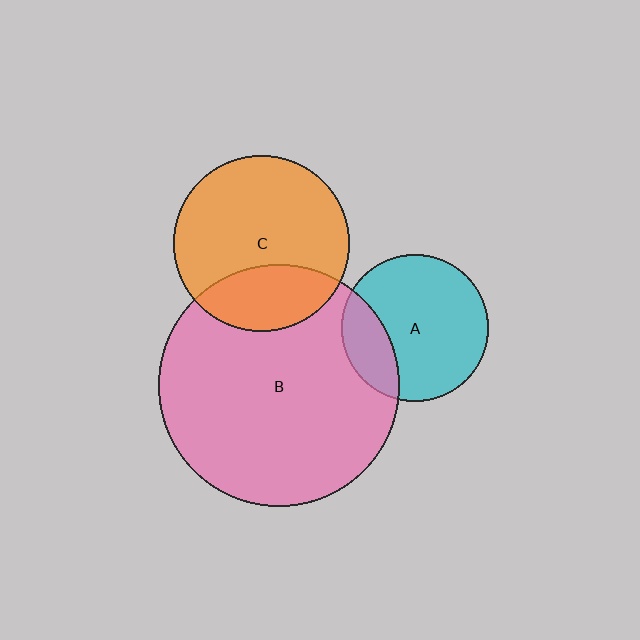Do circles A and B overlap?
Yes.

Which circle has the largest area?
Circle B (pink).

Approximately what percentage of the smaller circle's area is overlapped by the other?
Approximately 25%.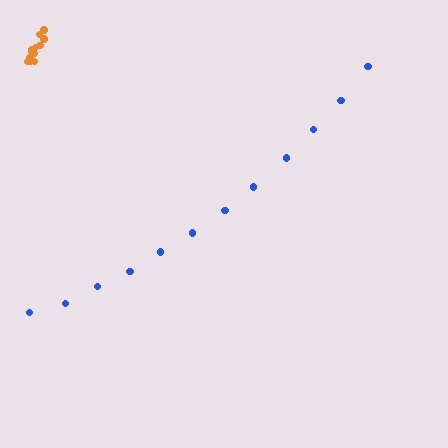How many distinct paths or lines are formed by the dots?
There are 2 distinct paths.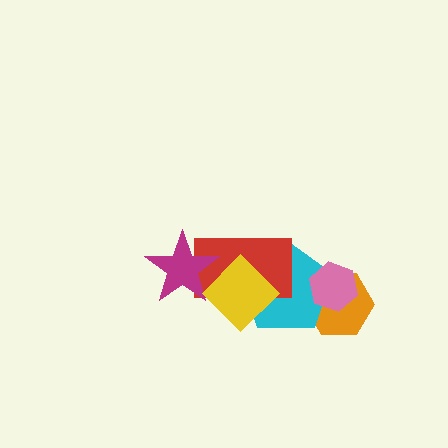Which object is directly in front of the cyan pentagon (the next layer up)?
The red rectangle is directly in front of the cyan pentagon.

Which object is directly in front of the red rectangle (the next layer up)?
The magenta star is directly in front of the red rectangle.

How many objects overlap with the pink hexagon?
2 objects overlap with the pink hexagon.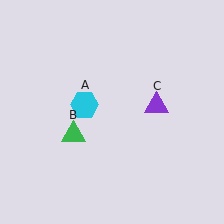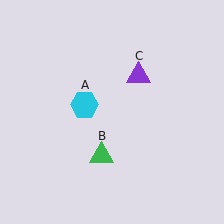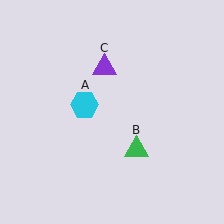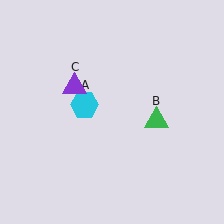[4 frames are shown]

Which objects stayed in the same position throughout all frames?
Cyan hexagon (object A) remained stationary.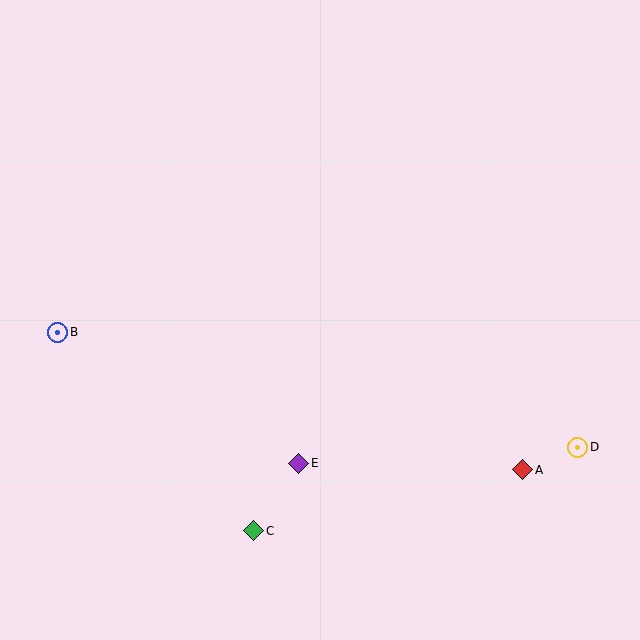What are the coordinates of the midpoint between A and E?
The midpoint between A and E is at (411, 467).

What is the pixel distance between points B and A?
The distance between B and A is 485 pixels.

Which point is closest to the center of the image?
Point E at (299, 463) is closest to the center.